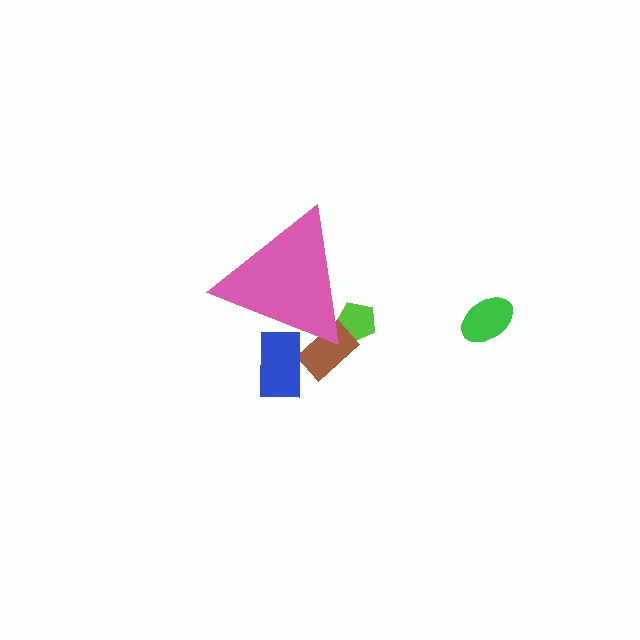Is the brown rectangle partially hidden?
Yes, the brown rectangle is partially hidden behind the pink triangle.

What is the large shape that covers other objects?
A pink triangle.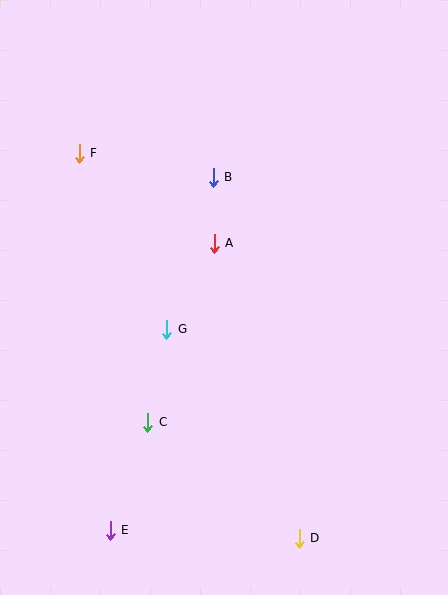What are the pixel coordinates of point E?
Point E is at (110, 530).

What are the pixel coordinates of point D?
Point D is at (299, 538).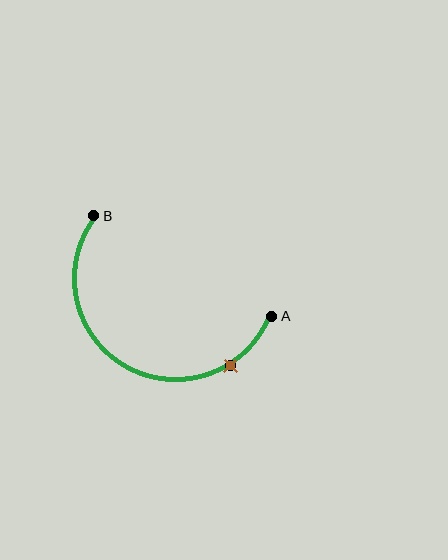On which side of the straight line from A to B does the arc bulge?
The arc bulges below the straight line connecting A and B.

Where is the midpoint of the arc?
The arc midpoint is the point on the curve farthest from the straight line joining A and B. It sits below that line.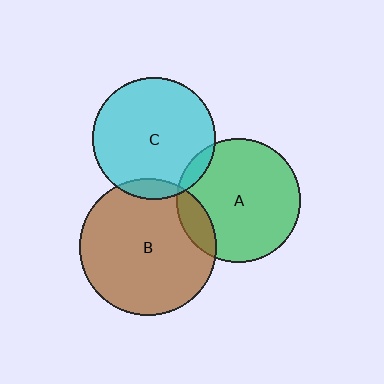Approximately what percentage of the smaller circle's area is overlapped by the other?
Approximately 10%.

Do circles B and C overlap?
Yes.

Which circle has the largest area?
Circle B (brown).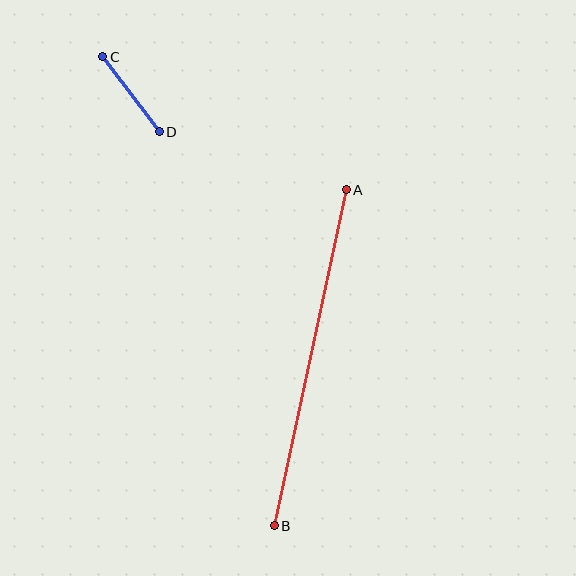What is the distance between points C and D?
The distance is approximately 94 pixels.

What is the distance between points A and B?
The distance is approximately 343 pixels.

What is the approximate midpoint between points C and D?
The midpoint is at approximately (131, 94) pixels.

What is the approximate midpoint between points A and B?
The midpoint is at approximately (310, 358) pixels.